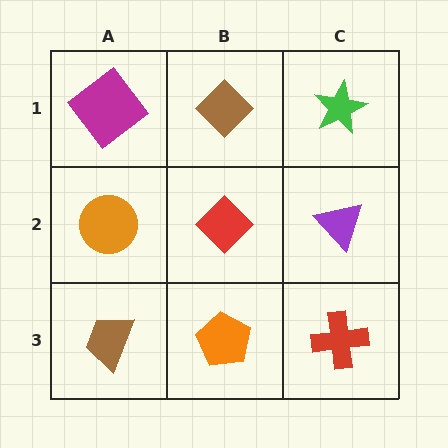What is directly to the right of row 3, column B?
A red cross.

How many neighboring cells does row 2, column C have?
3.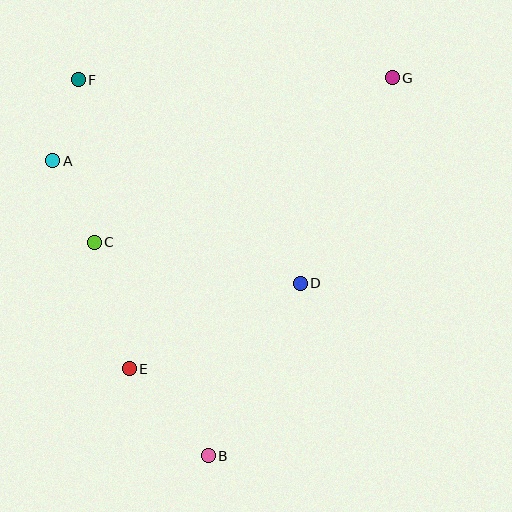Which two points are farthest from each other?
Points B and G are farthest from each other.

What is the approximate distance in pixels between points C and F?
The distance between C and F is approximately 164 pixels.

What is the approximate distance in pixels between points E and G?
The distance between E and G is approximately 392 pixels.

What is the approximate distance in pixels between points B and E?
The distance between B and E is approximately 118 pixels.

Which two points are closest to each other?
Points A and F are closest to each other.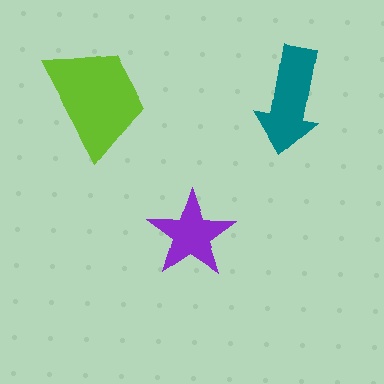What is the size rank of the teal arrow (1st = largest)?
2nd.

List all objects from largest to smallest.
The lime trapezoid, the teal arrow, the purple star.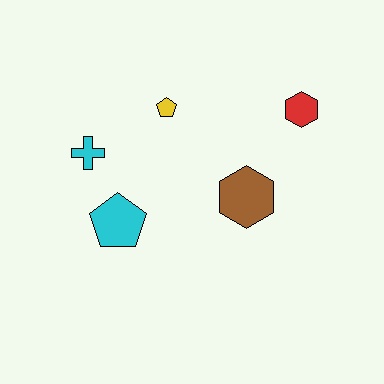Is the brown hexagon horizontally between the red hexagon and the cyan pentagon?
Yes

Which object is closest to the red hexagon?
The brown hexagon is closest to the red hexagon.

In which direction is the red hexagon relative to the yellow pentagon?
The red hexagon is to the right of the yellow pentagon.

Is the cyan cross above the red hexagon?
No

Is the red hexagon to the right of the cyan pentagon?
Yes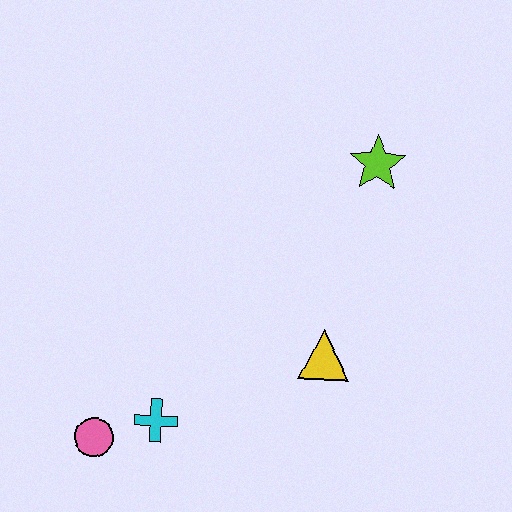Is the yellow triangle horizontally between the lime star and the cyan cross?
Yes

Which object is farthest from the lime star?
The pink circle is farthest from the lime star.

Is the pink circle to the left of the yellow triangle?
Yes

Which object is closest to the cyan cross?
The pink circle is closest to the cyan cross.